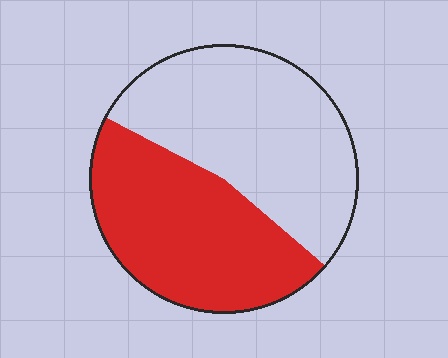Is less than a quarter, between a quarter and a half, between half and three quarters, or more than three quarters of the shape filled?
Between a quarter and a half.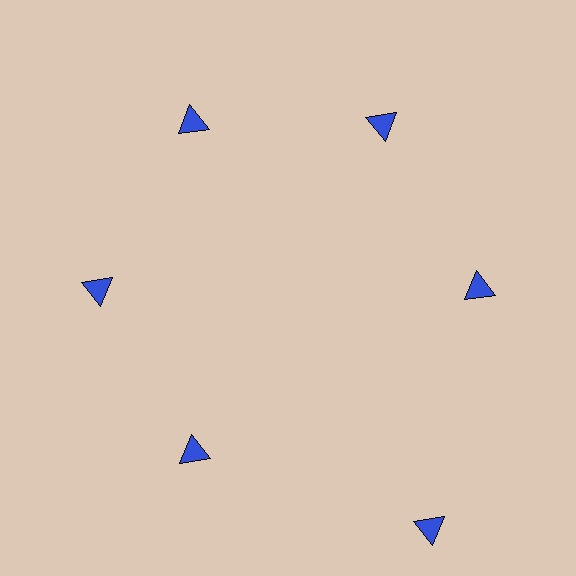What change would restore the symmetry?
The symmetry would be restored by moving it inward, back onto the ring so that all 6 triangles sit at equal angles and equal distance from the center.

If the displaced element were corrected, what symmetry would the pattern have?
It would have 6-fold rotational symmetry — the pattern would map onto itself every 60 degrees.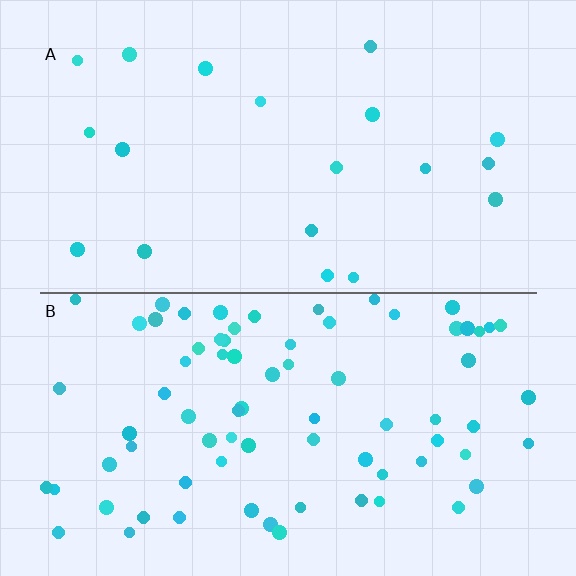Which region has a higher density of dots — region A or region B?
B (the bottom).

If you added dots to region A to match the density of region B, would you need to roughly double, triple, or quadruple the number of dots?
Approximately quadruple.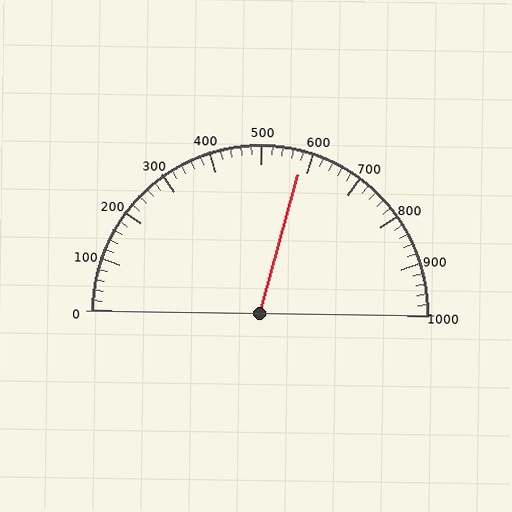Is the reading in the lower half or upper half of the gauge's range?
The reading is in the upper half of the range (0 to 1000).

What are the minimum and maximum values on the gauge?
The gauge ranges from 0 to 1000.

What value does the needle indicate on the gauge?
The needle indicates approximately 580.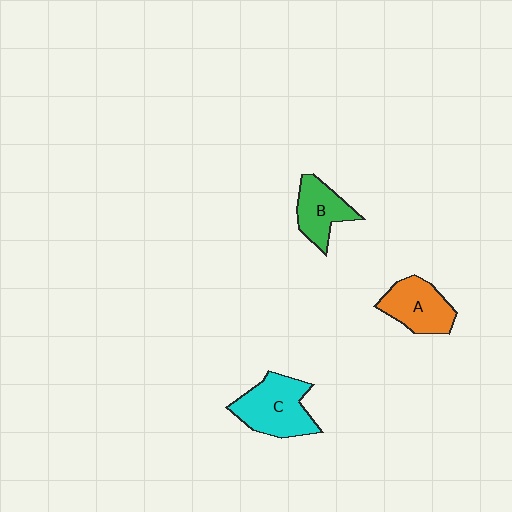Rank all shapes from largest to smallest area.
From largest to smallest: C (cyan), A (orange), B (green).